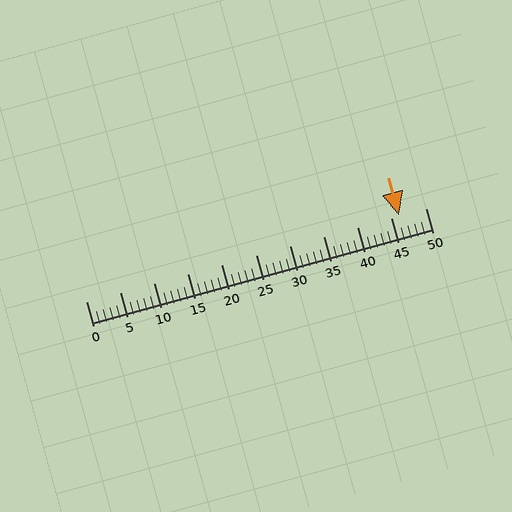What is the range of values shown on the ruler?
The ruler shows values from 0 to 50.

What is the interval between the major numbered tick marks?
The major tick marks are spaced 5 units apart.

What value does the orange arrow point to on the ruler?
The orange arrow points to approximately 46.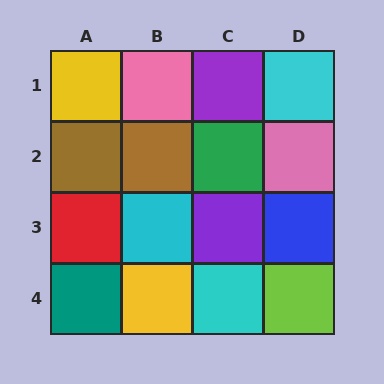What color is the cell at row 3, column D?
Blue.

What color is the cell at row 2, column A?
Brown.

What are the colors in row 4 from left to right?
Teal, yellow, cyan, lime.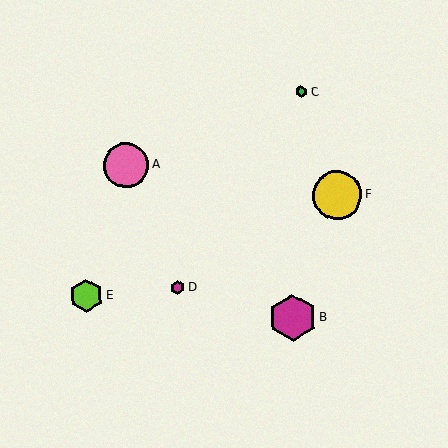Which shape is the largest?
The yellow circle (labeled F) is the largest.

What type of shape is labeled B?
Shape B is a magenta hexagon.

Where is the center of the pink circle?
The center of the pink circle is at (126, 165).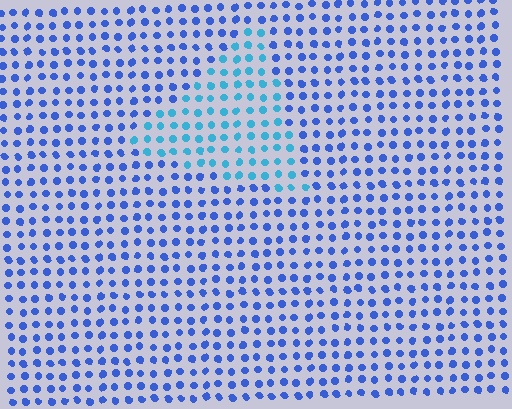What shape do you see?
I see a triangle.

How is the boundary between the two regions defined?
The boundary is defined purely by a slight shift in hue (about 32 degrees). Spacing, size, and orientation are identical on both sides.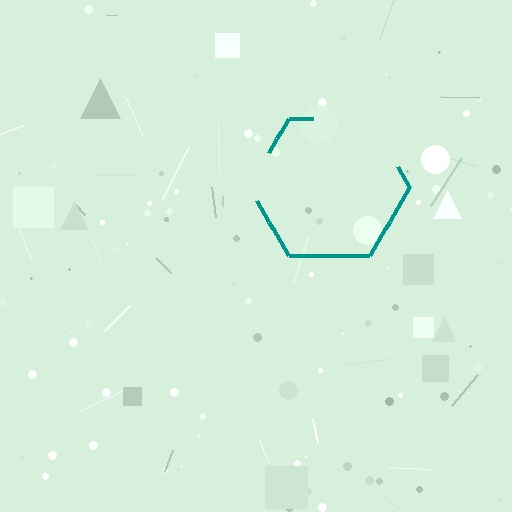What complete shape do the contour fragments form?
The contour fragments form a hexagon.